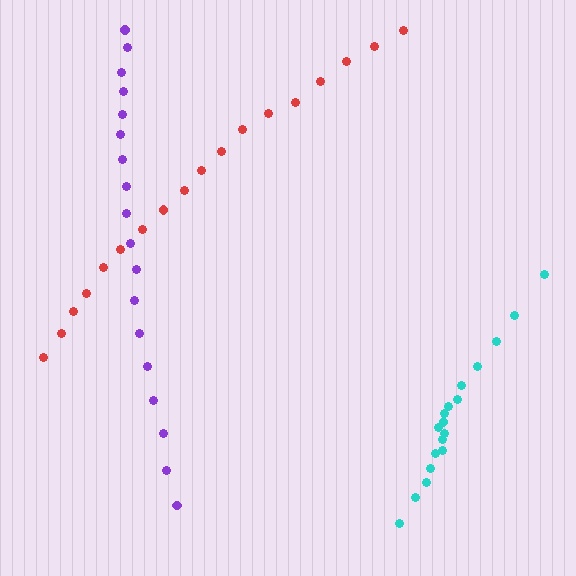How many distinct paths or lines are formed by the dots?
There are 3 distinct paths.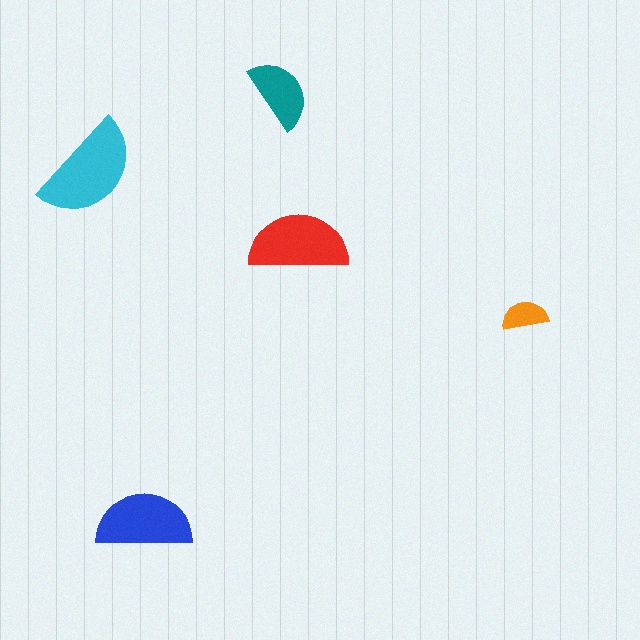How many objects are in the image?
There are 5 objects in the image.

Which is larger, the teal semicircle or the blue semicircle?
The blue one.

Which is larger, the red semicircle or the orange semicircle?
The red one.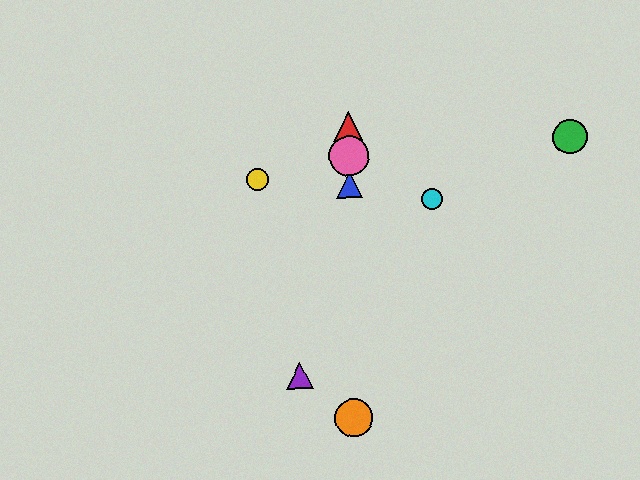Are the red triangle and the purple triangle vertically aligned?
No, the red triangle is at x≈348 and the purple triangle is at x≈300.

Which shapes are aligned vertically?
The red triangle, the blue triangle, the orange circle, the pink circle are aligned vertically.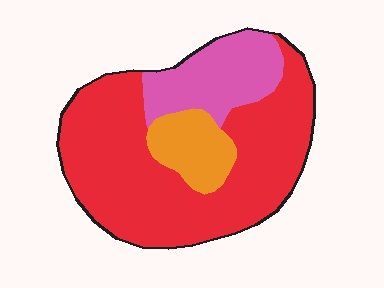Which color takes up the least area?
Orange, at roughly 10%.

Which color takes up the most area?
Red, at roughly 65%.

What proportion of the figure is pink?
Pink covers 21% of the figure.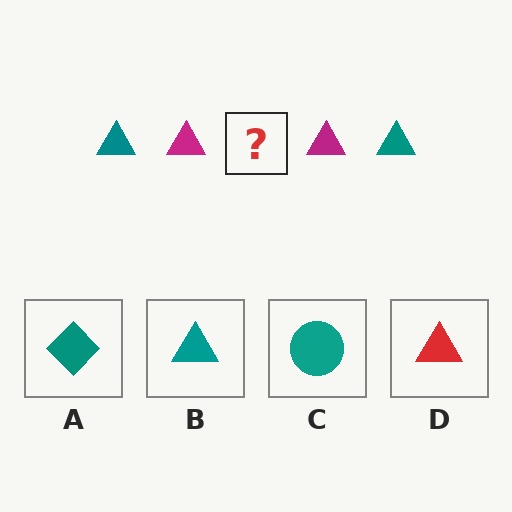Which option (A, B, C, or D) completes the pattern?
B.